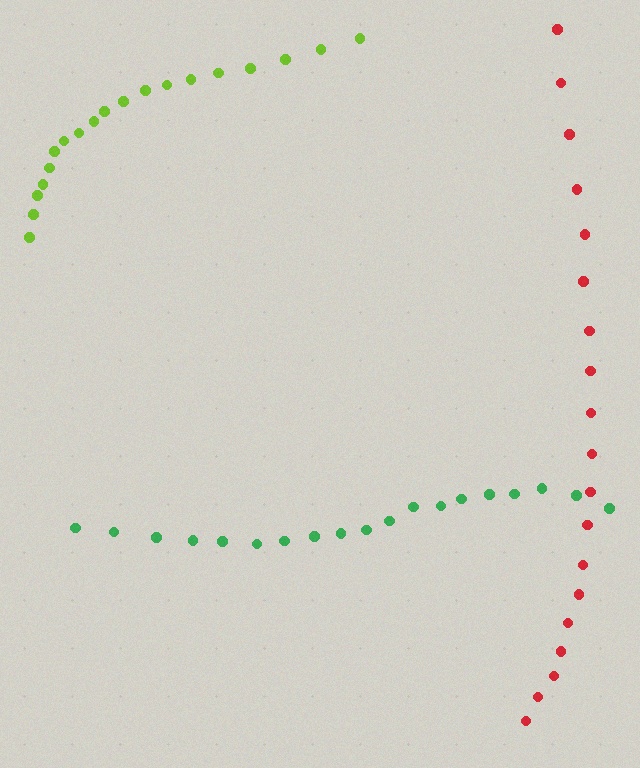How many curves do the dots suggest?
There are 3 distinct paths.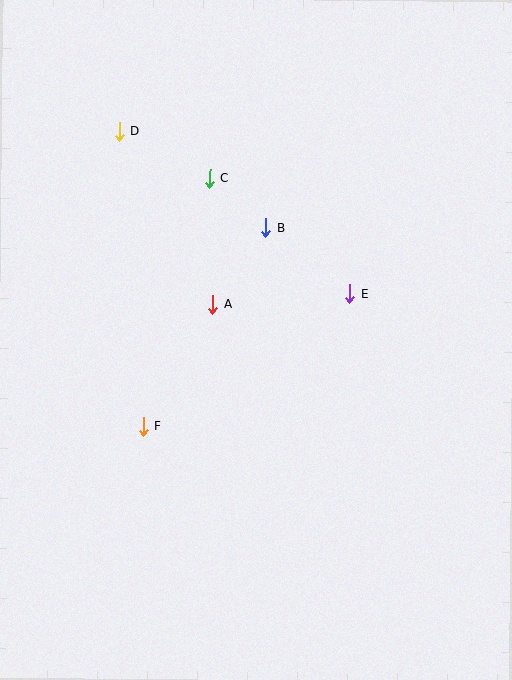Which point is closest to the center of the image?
Point A at (213, 304) is closest to the center.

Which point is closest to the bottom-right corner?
Point E is closest to the bottom-right corner.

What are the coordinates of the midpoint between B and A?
The midpoint between B and A is at (240, 266).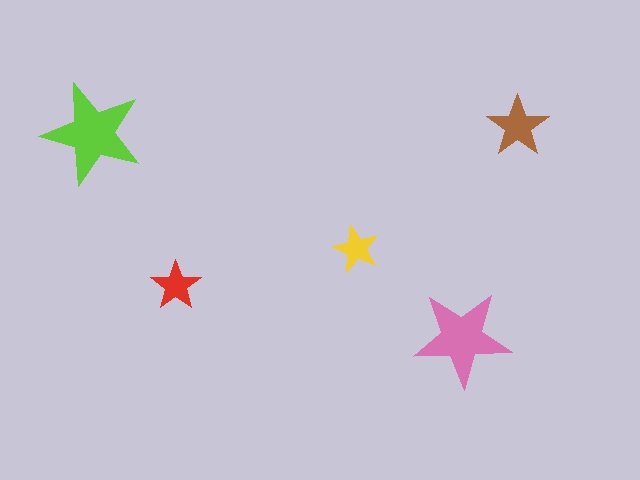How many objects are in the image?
There are 5 objects in the image.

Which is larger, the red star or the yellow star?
The red one.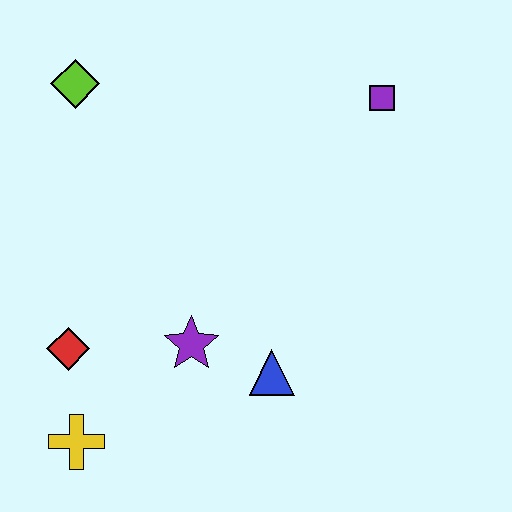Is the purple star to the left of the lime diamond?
No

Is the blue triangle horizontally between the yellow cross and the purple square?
Yes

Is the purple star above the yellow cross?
Yes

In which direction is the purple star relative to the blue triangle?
The purple star is to the left of the blue triangle.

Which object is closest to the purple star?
The blue triangle is closest to the purple star.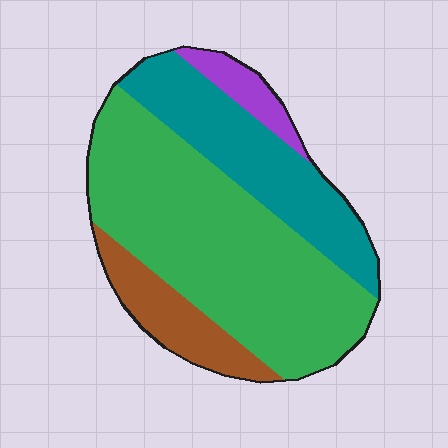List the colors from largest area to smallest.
From largest to smallest: green, teal, brown, purple.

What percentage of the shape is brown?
Brown covers around 15% of the shape.